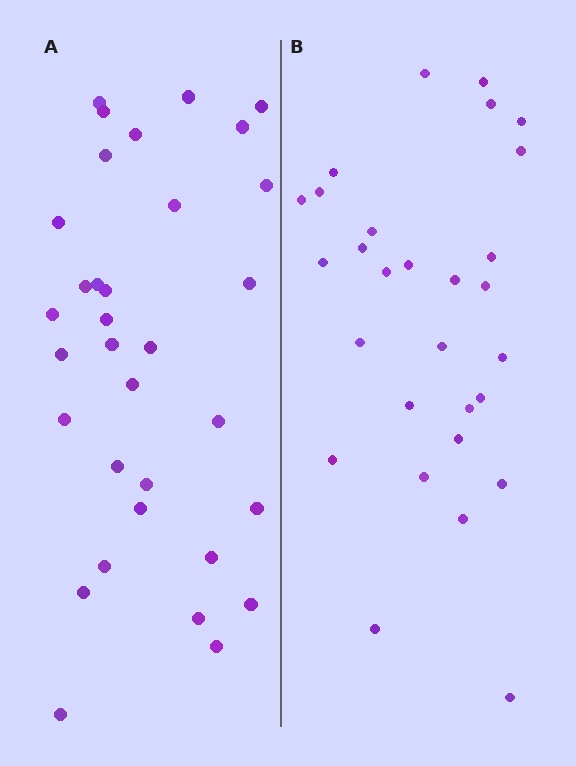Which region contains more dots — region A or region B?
Region A (the left region) has more dots.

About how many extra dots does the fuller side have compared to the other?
Region A has about 4 more dots than region B.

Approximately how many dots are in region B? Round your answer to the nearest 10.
About 30 dots. (The exact count is 29, which rounds to 30.)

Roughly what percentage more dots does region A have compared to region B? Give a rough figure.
About 15% more.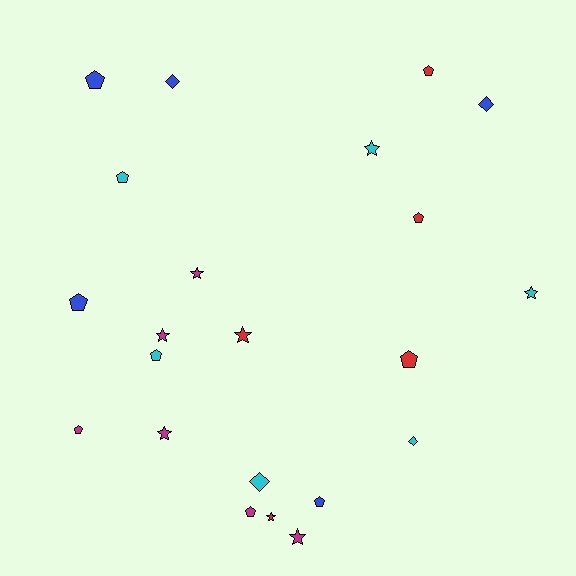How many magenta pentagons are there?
There are 2 magenta pentagons.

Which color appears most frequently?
Cyan, with 6 objects.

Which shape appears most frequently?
Pentagon, with 10 objects.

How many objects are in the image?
There are 22 objects.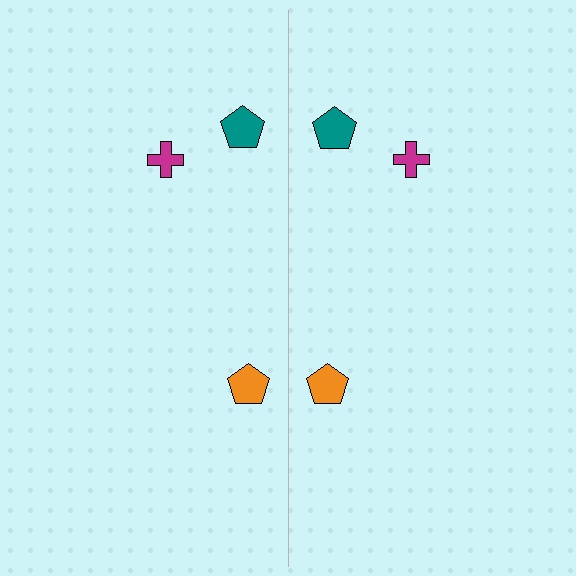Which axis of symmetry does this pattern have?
The pattern has a vertical axis of symmetry running through the center of the image.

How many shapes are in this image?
There are 6 shapes in this image.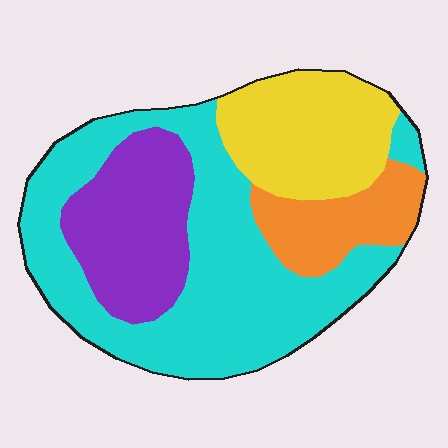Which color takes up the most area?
Cyan, at roughly 45%.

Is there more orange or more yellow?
Yellow.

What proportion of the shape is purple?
Purple takes up less than a quarter of the shape.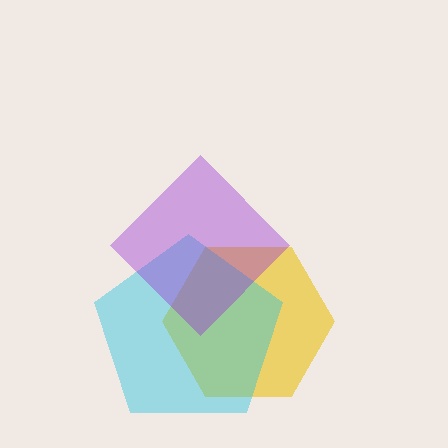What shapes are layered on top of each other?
The layered shapes are: a yellow hexagon, a cyan pentagon, a purple diamond.